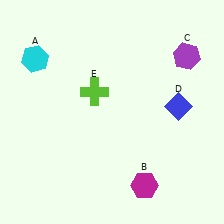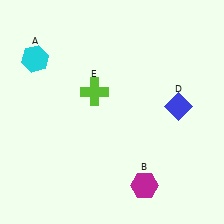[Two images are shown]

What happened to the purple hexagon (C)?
The purple hexagon (C) was removed in Image 2. It was in the top-right area of Image 1.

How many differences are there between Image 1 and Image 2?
There is 1 difference between the two images.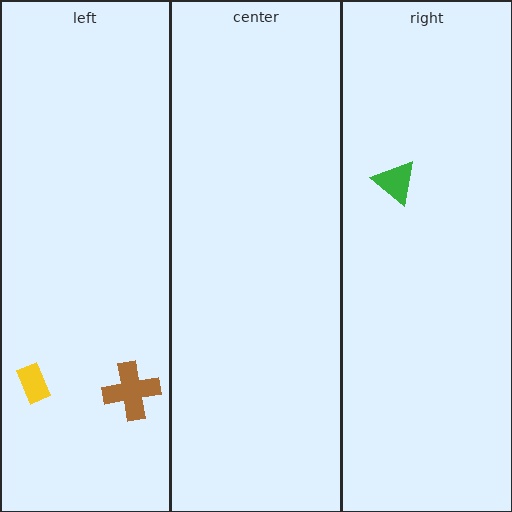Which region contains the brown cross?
The left region.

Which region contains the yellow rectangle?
The left region.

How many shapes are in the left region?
2.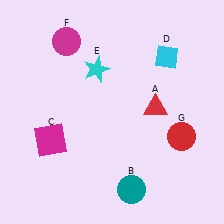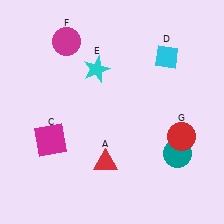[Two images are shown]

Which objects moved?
The objects that moved are: the red triangle (A), the teal circle (B).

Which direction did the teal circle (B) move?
The teal circle (B) moved right.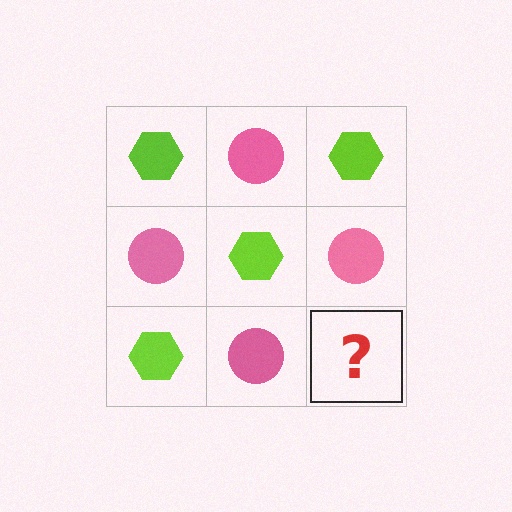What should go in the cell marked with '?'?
The missing cell should contain a lime hexagon.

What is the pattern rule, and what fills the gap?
The rule is that it alternates lime hexagon and pink circle in a checkerboard pattern. The gap should be filled with a lime hexagon.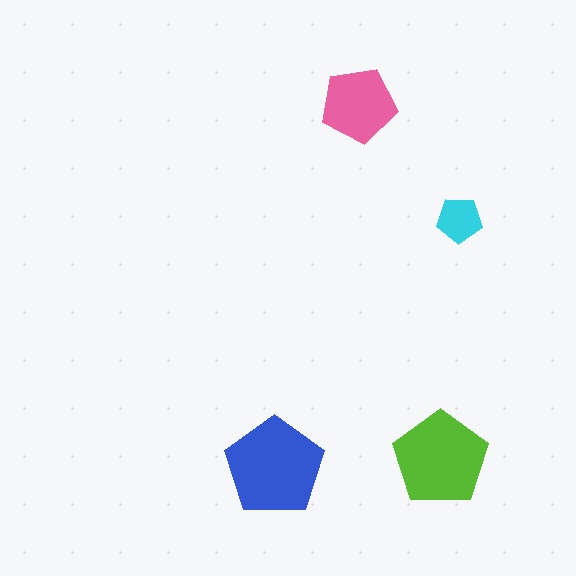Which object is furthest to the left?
The blue pentagon is leftmost.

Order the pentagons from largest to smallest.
the blue one, the lime one, the pink one, the cyan one.